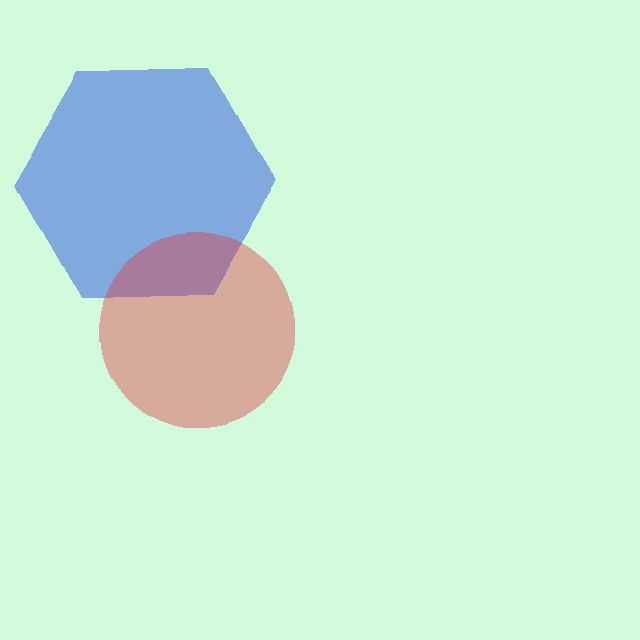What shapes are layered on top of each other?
The layered shapes are: a blue hexagon, a red circle.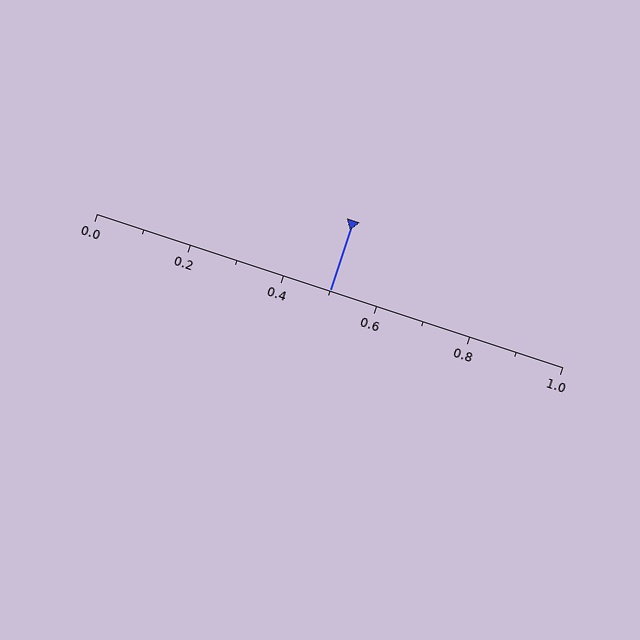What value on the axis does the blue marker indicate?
The marker indicates approximately 0.5.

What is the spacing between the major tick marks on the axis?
The major ticks are spaced 0.2 apart.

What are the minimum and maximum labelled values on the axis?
The axis runs from 0.0 to 1.0.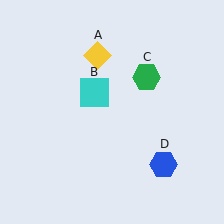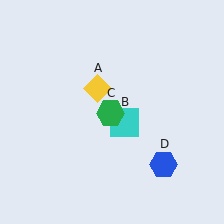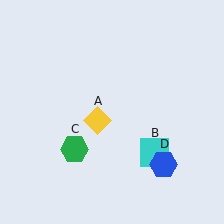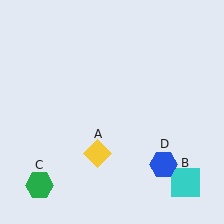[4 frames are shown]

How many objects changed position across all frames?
3 objects changed position: yellow diamond (object A), cyan square (object B), green hexagon (object C).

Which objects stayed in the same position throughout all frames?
Blue hexagon (object D) remained stationary.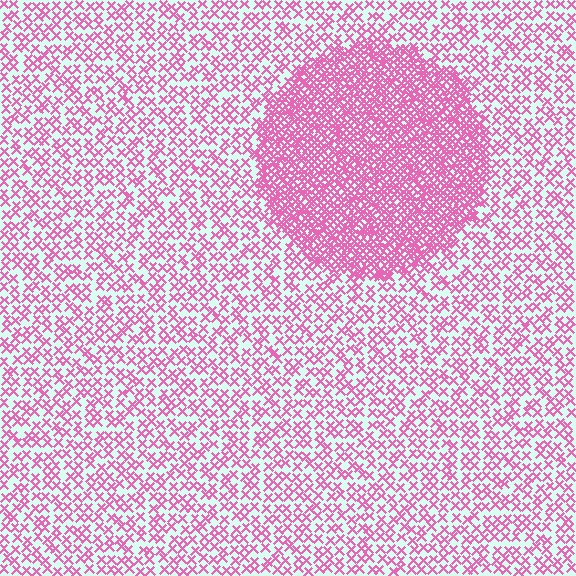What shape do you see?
I see a circle.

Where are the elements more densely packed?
The elements are more densely packed inside the circle boundary.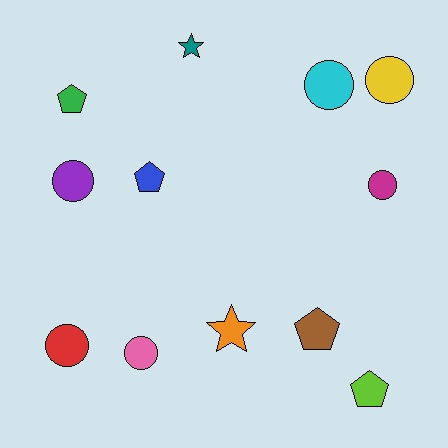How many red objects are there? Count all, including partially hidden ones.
There is 1 red object.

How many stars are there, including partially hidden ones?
There are 2 stars.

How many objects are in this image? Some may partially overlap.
There are 12 objects.